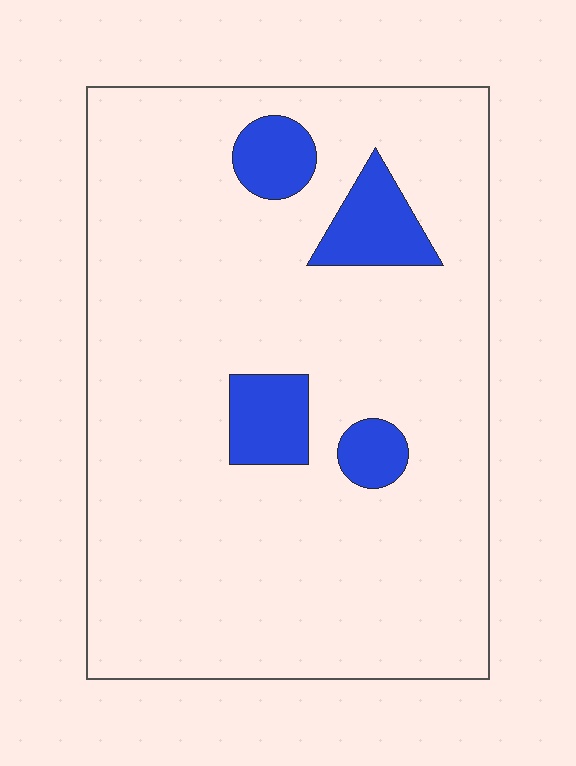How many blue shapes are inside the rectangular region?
4.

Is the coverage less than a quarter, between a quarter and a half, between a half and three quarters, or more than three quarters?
Less than a quarter.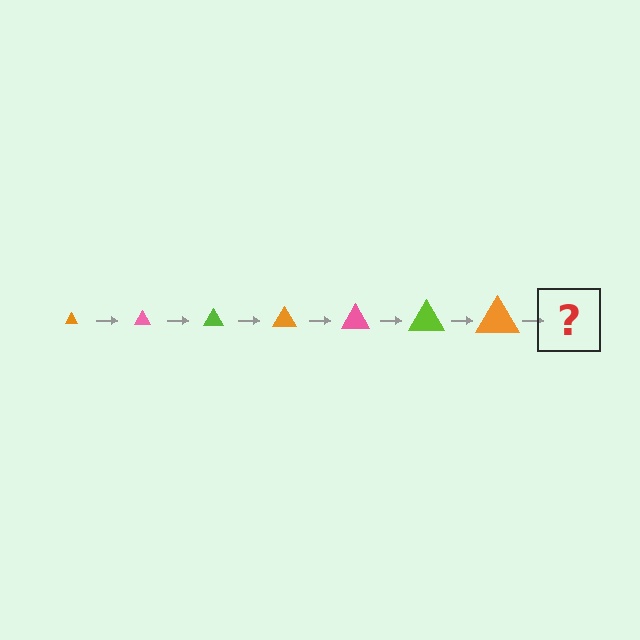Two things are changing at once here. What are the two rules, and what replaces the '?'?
The two rules are that the triangle grows larger each step and the color cycles through orange, pink, and lime. The '?' should be a pink triangle, larger than the previous one.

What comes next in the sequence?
The next element should be a pink triangle, larger than the previous one.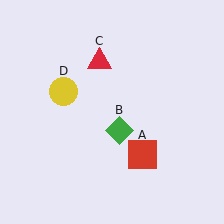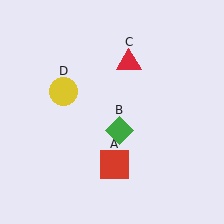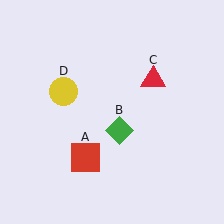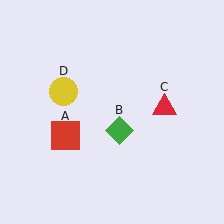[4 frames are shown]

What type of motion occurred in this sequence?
The red square (object A), red triangle (object C) rotated clockwise around the center of the scene.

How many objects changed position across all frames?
2 objects changed position: red square (object A), red triangle (object C).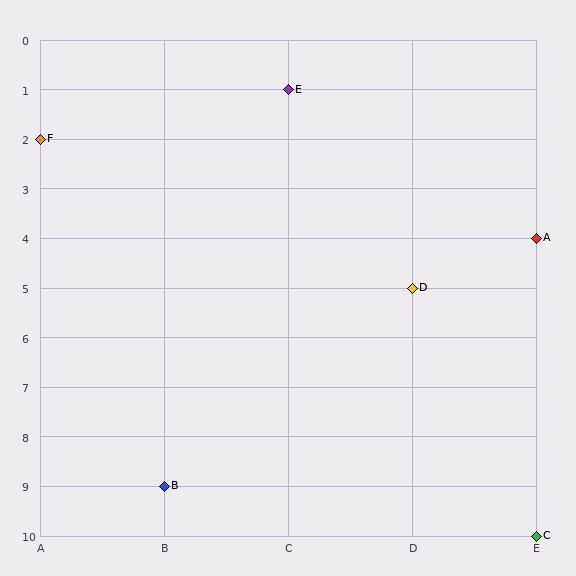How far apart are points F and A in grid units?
Points F and A are 4 columns and 2 rows apart (about 4.5 grid units diagonally).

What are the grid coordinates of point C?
Point C is at grid coordinates (E, 10).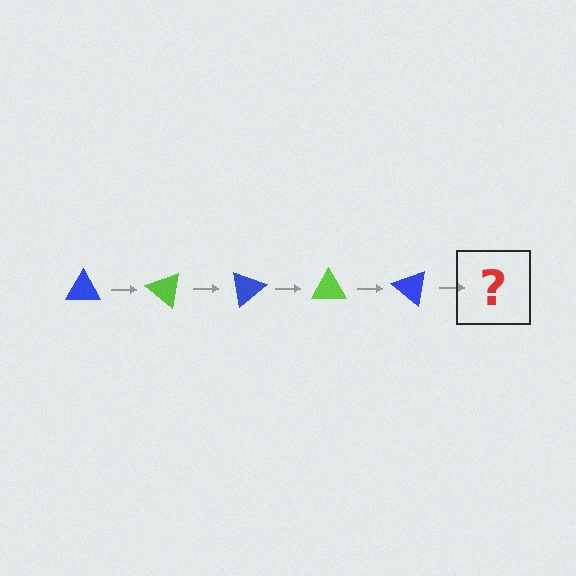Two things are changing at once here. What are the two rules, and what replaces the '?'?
The two rules are that it rotates 40 degrees each step and the color cycles through blue and lime. The '?' should be a lime triangle, rotated 200 degrees from the start.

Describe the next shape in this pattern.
It should be a lime triangle, rotated 200 degrees from the start.